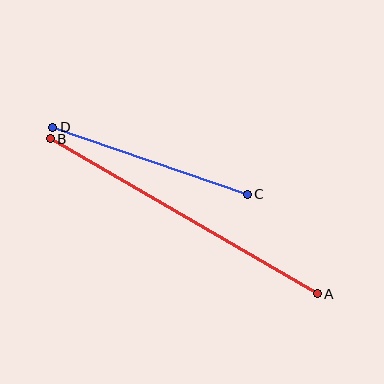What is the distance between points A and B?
The distance is approximately 308 pixels.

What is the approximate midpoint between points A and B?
The midpoint is at approximately (184, 216) pixels.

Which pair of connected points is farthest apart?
Points A and B are farthest apart.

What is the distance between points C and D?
The distance is approximately 206 pixels.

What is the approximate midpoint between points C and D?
The midpoint is at approximately (150, 161) pixels.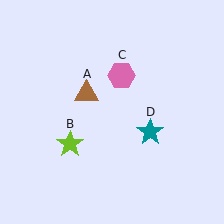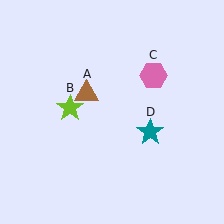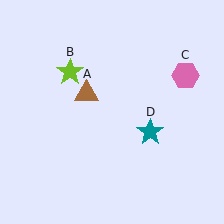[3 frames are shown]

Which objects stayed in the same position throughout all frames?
Brown triangle (object A) and teal star (object D) remained stationary.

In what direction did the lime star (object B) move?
The lime star (object B) moved up.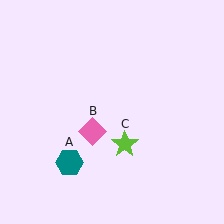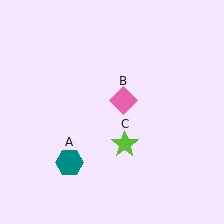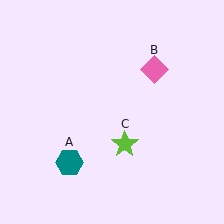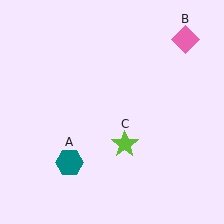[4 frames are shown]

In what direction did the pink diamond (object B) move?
The pink diamond (object B) moved up and to the right.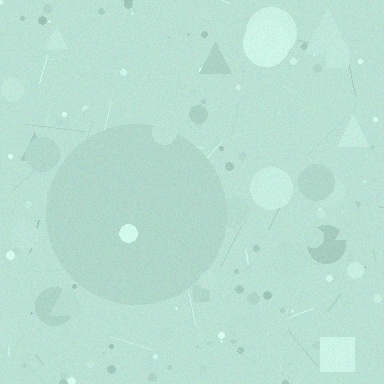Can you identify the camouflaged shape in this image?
The camouflaged shape is a circle.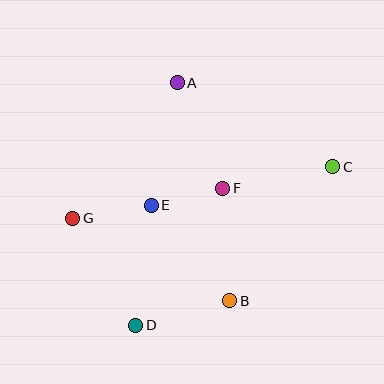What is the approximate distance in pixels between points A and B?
The distance between A and B is approximately 224 pixels.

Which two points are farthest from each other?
Points C and G are farthest from each other.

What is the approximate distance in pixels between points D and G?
The distance between D and G is approximately 124 pixels.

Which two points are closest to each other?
Points E and F are closest to each other.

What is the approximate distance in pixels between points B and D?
The distance between B and D is approximately 97 pixels.